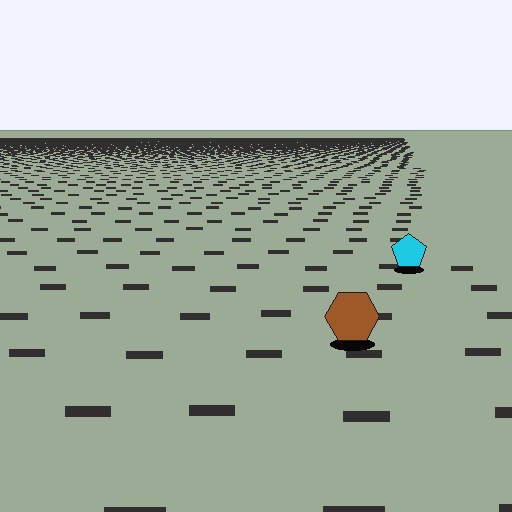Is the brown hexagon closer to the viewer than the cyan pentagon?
Yes. The brown hexagon is closer — you can tell from the texture gradient: the ground texture is coarser near it.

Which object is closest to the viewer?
The brown hexagon is closest. The texture marks near it are larger and more spread out.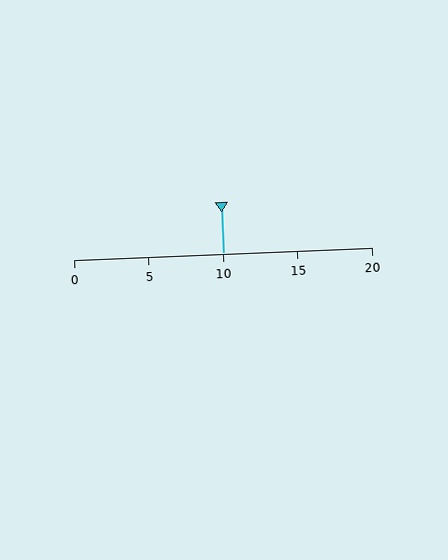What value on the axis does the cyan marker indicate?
The marker indicates approximately 10.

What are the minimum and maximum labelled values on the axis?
The axis runs from 0 to 20.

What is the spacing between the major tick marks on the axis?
The major ticks are spaced 5 apart.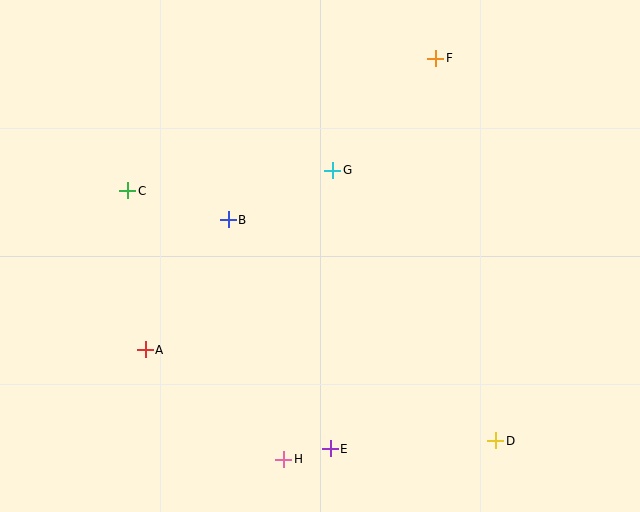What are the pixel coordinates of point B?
Point B is at (228, 220).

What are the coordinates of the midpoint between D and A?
The midpoint between D and A is at (320, 395).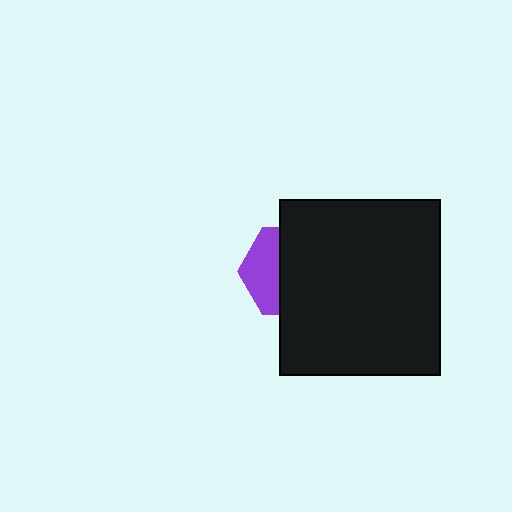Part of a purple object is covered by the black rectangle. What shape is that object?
It is a hexagon.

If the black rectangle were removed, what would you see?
You would see the complete purple hexagon.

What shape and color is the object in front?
The object in front is a black rectangle.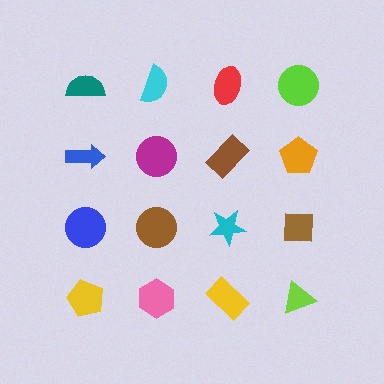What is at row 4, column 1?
A yellow pentagon.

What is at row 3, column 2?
A brown circle.